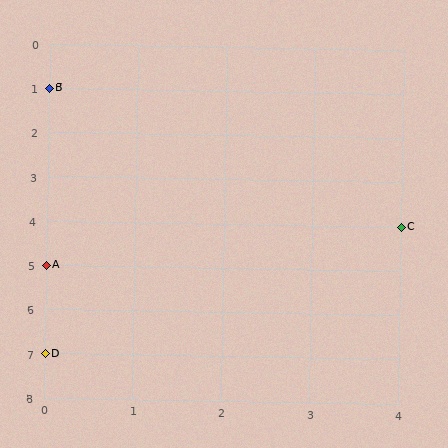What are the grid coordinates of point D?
Point D is at grid coordinates (0, 7).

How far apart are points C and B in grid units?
Points C and B are 4 columns and 3 rows apart (about 5.0 grid units diagonally).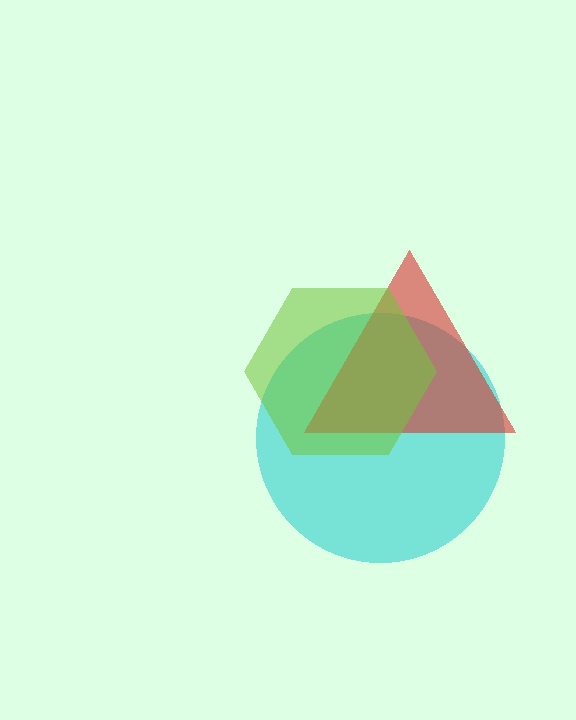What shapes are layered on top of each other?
The layered shapes are: a cyan circle, a red triangle, a lime hexagon.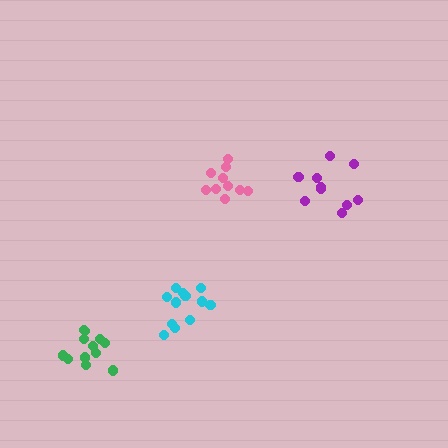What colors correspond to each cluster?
The clusters are colored: green, pink, cyan, purple.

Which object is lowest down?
The green cluster is bottommost.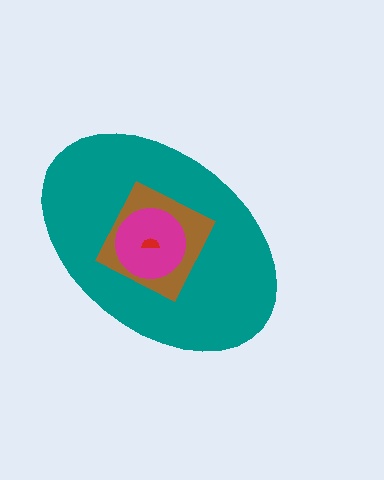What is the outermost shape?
The teal ellipse.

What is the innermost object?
The red semicircle.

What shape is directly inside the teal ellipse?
The brown square.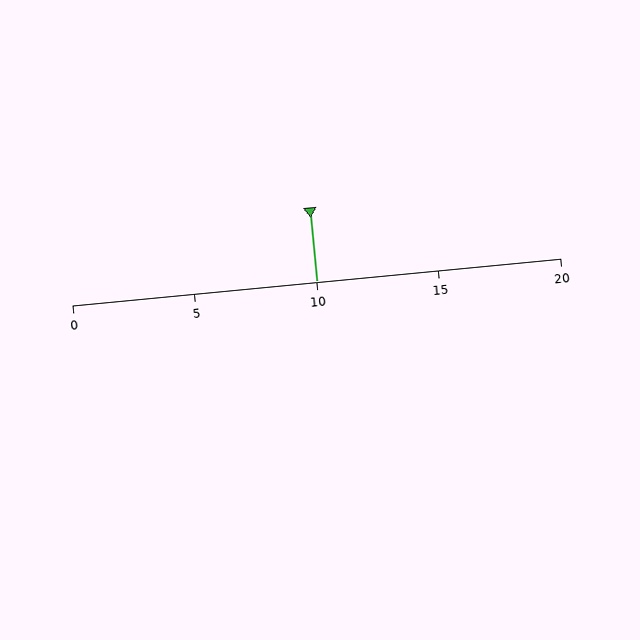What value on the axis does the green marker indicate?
The marker indicates approximately 10.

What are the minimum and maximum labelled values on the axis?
The axis runs from 0 to 20.